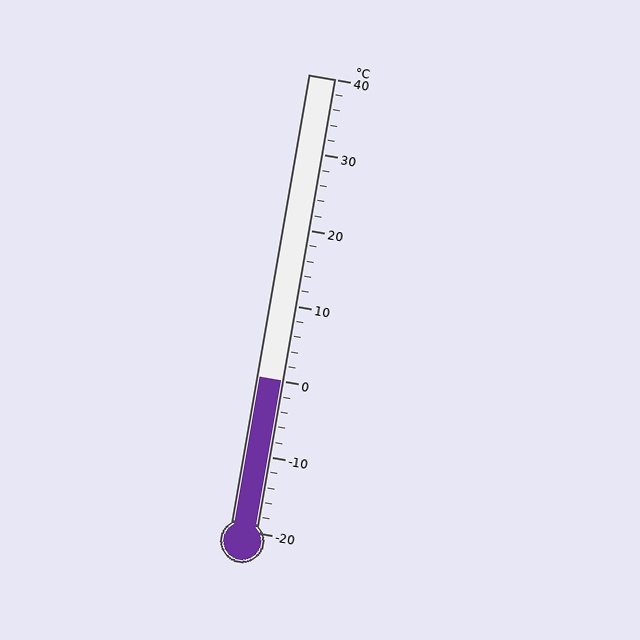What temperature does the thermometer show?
The thermometer shows approximately 0°C.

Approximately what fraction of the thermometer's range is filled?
The thermometer is filled to approximately 35% of its range.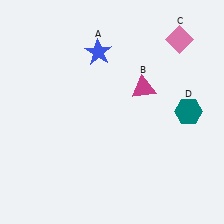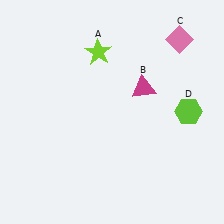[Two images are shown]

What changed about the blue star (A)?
In Image 1, A is blue. In Image 2, it changed to lime.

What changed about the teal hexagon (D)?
In Image 1, D is teal. In Image 2, it changed to lime.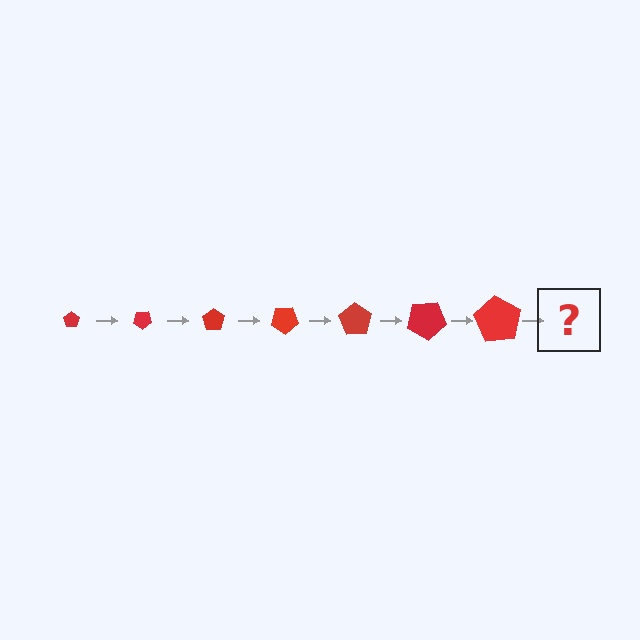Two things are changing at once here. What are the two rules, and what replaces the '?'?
The two rules are that the pentagon grows larger each step and it rotates 35 degrees each step. The '?' should be a pentagon, larger than the previous one and rotated 245 degrees from the start.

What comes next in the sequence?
The next element should be a pentagon, larger than the previous one and rotated 245 degrees from the start.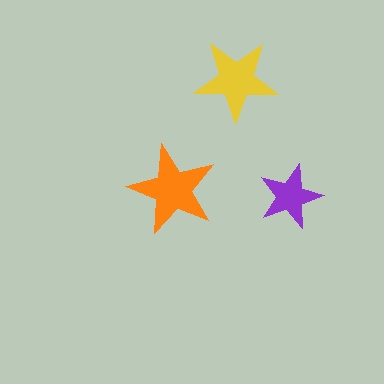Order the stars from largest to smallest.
the orange one, the yellow one, the purple one.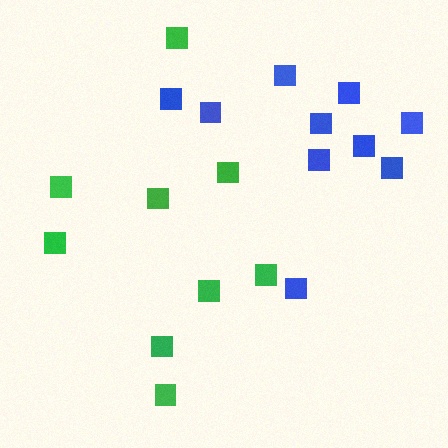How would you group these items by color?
There are 2 groups: one group of green squares (9) and one group of blue squares (10).